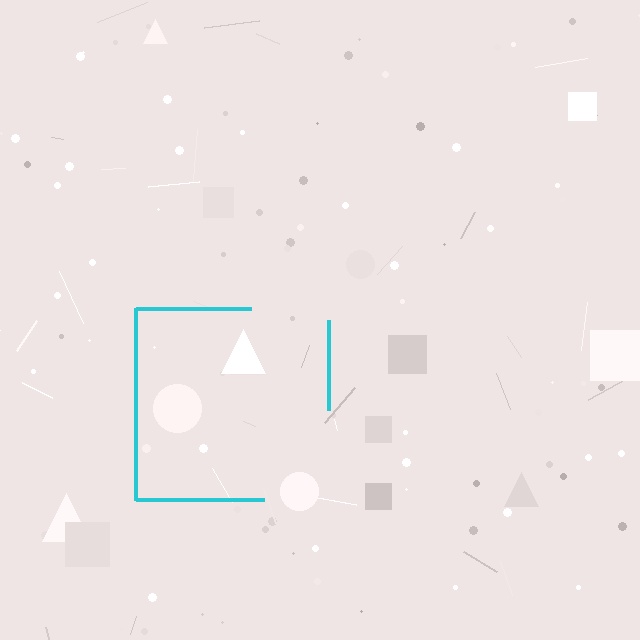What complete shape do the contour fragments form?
The contour fragments form a square.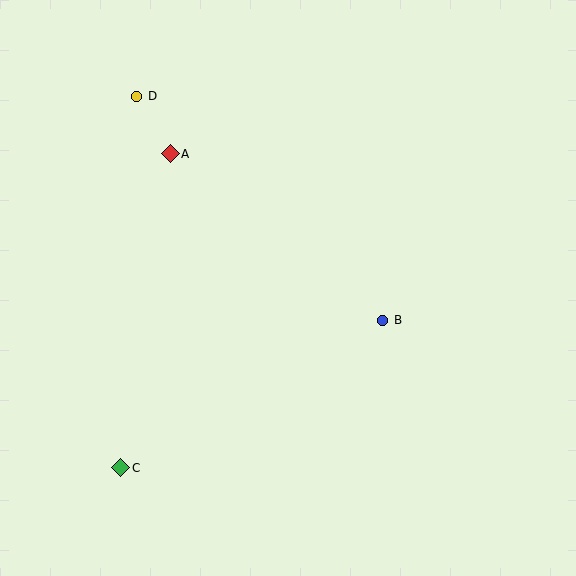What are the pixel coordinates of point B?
Point B is at (383, 320).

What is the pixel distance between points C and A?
The distance between C and A is 318 pixels.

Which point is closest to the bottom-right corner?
Point B is closest to the bottom-right corner.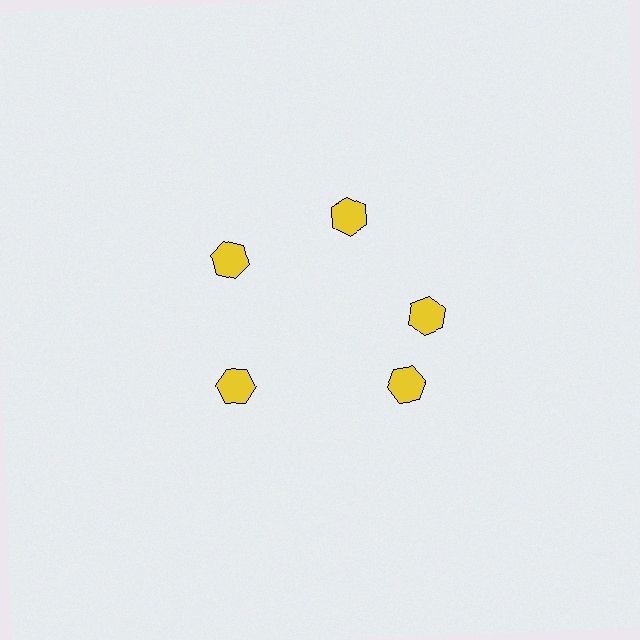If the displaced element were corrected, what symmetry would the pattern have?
It would have 5-fold rotational symmetry — the pattern would map onto itself every 72 degrees.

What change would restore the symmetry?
The symmetry would be restored by rotating it back into even spacing with its neighbors so that all 5 hexagons sit at equal angles and equal distance from the center.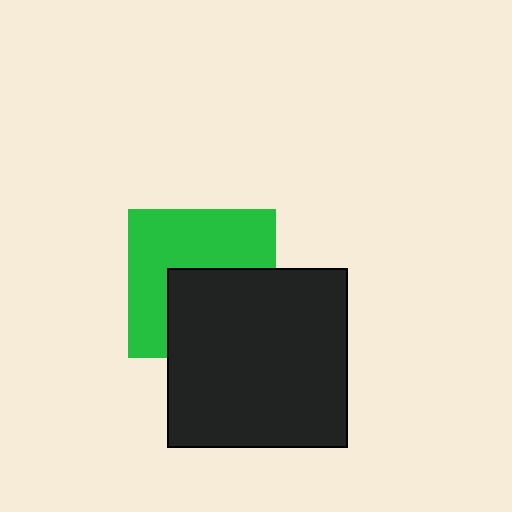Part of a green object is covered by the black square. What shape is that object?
It is a square.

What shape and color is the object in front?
The object in front is a black square.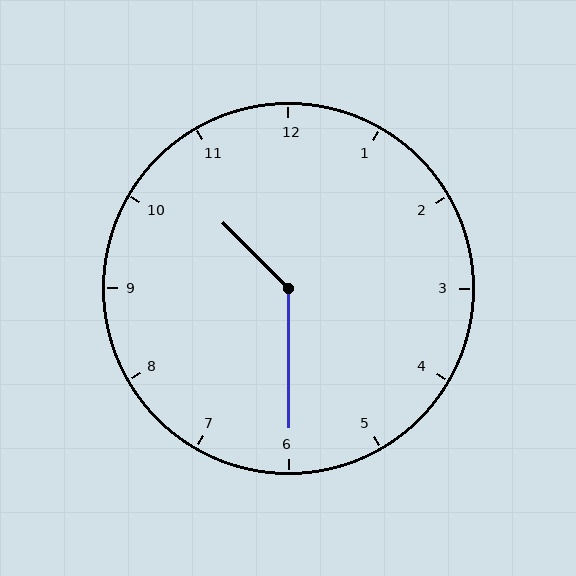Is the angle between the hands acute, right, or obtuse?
It is obtuse.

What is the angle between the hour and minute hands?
Approximately 135 degrees.